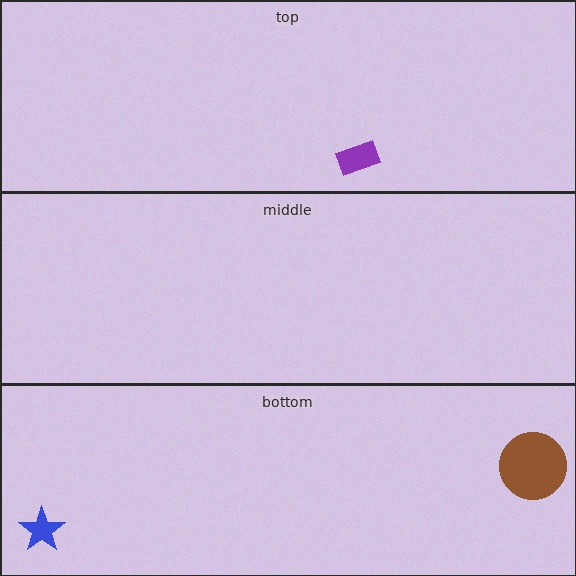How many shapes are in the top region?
1.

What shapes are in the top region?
The purple rectangle.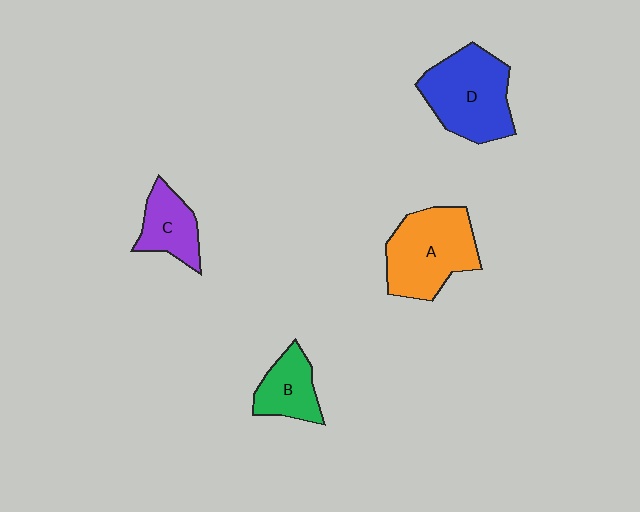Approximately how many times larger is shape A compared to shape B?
Approximately 1.8 times.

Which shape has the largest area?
Shape D (blue).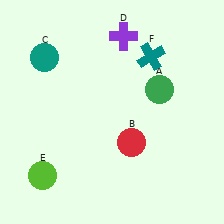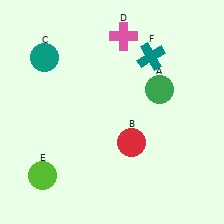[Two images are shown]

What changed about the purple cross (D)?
In Image 1, D is purple. In Image 2, it changed to pink.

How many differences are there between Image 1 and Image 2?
There is 1 difference between the two images.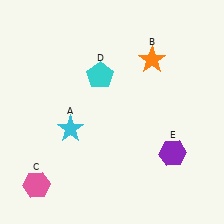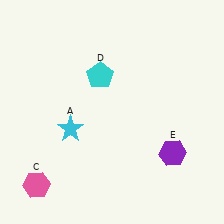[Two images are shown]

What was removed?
The orange star (B) was removed in Image 2.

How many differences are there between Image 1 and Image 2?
There is 1 difference between the two images.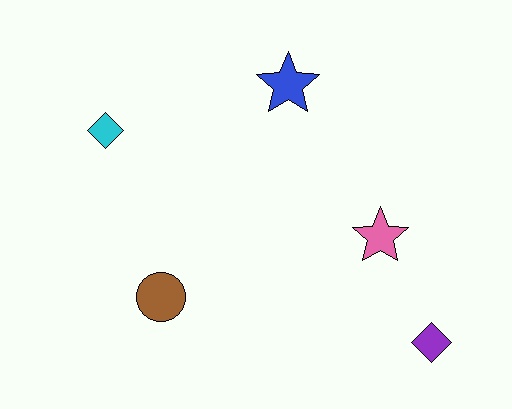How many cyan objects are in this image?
There is 1 cyan object.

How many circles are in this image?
There is 1 circle.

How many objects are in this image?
There are 5 objects.